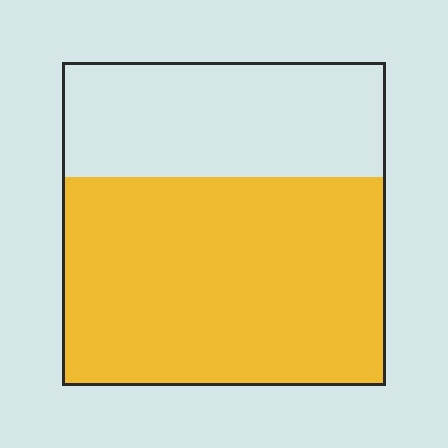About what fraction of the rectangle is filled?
About five eighths (5/8).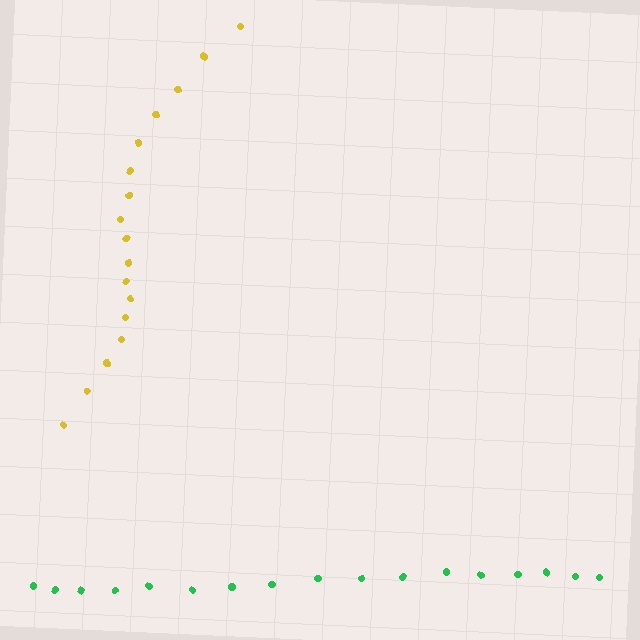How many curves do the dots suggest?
There are 2 distinct paths.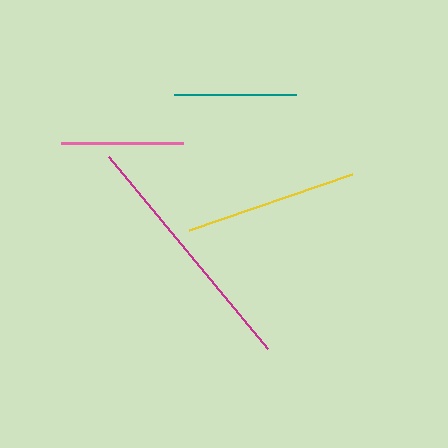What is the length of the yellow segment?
The yellow segment is approximately 172 pixels long.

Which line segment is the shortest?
The teal line is the shortest at approximately 121 pixels.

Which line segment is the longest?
The magenta line is the longest at approximately 249 pixels.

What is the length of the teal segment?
The teal segment is approximately 121 pixels long.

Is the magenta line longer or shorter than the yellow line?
The magenta line is longer than the yellow line.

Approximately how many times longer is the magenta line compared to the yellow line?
The magenta line is approximately 1.4 times the length of the yellow line.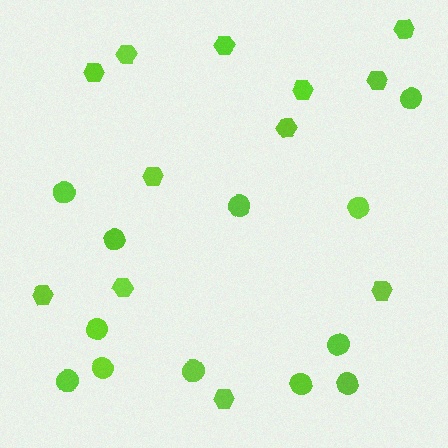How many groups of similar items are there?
There are 2 groups: one group of circles (12) and one group of hexagons (12).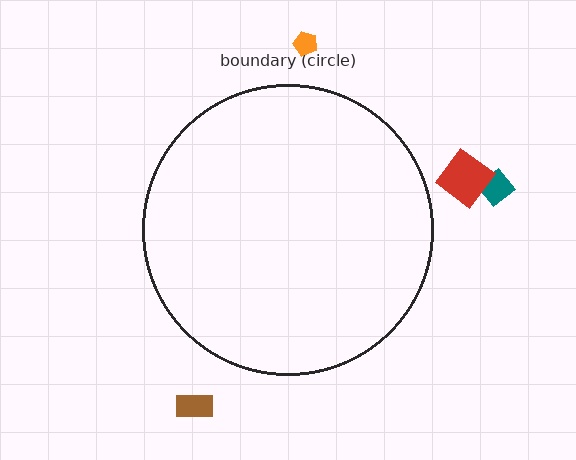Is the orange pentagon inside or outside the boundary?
Outside.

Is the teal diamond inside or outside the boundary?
Outside.